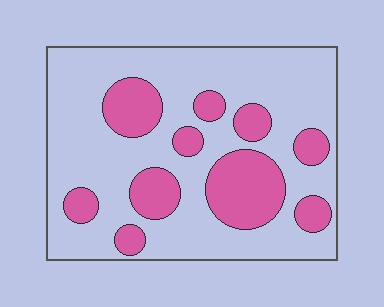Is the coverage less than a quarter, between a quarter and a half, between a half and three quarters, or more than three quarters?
Between a quarter and a half.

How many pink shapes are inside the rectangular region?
10.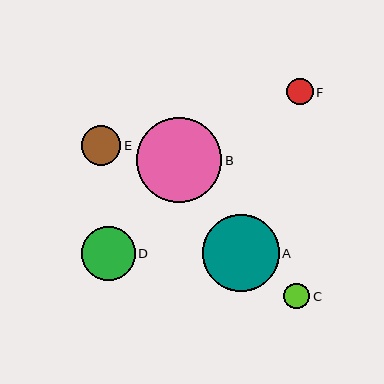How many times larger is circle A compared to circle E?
Circle A is approximately 1.9 times the size of circle E.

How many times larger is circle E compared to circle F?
Circle E is approximately 1.5 times the size of circle F.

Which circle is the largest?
Circle B is the largest with a size of approximately 85 pixels.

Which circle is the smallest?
Circle C is the smallest with a size of approximately 26 pixels.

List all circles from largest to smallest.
From largest to smallest: B, A, D, E, F, C.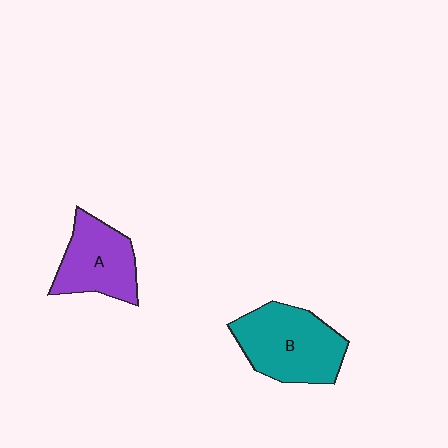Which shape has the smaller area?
Shape A (purple).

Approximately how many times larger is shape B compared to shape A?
Approximately 1.3 times.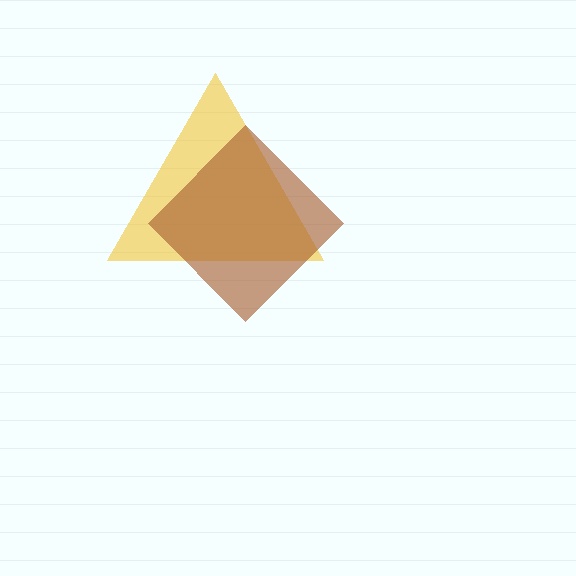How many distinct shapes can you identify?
There are 2 distinct shapes: a yellow triangle, a brown diamond.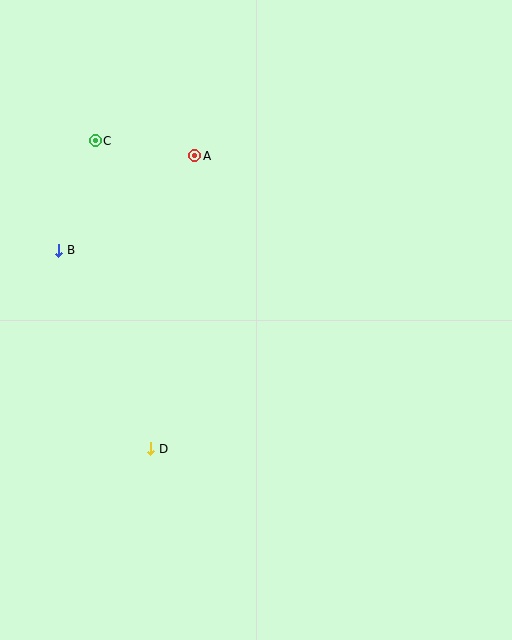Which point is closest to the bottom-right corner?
Point D is closest to the bottom-right corner.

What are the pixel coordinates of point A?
Point A is at (195, 156).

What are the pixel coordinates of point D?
Point D is at (151, 449).